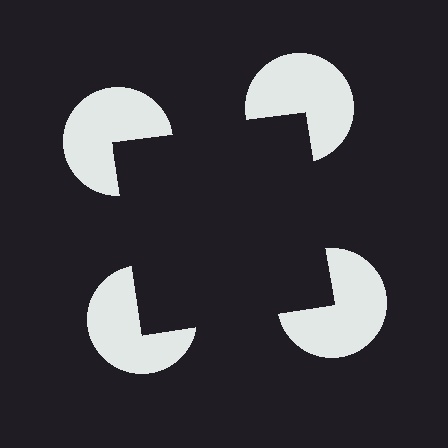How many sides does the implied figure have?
4 sides.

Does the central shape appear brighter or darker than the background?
It typically appears slightly darker than the background, even though no actual brightness change is drawn.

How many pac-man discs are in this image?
There are 4 — one at each vertex of the illusory square.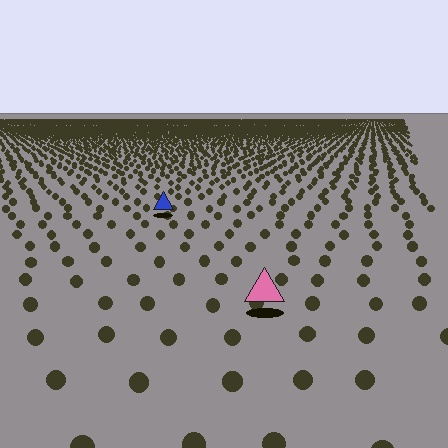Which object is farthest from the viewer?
The blue triangle is farthest from the viewer. It appears smaller and the ground texture around it is denser.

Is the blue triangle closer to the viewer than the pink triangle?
No. The pink triangle is closer — you can tell from the texture gradient: the ground texture is coarser near it.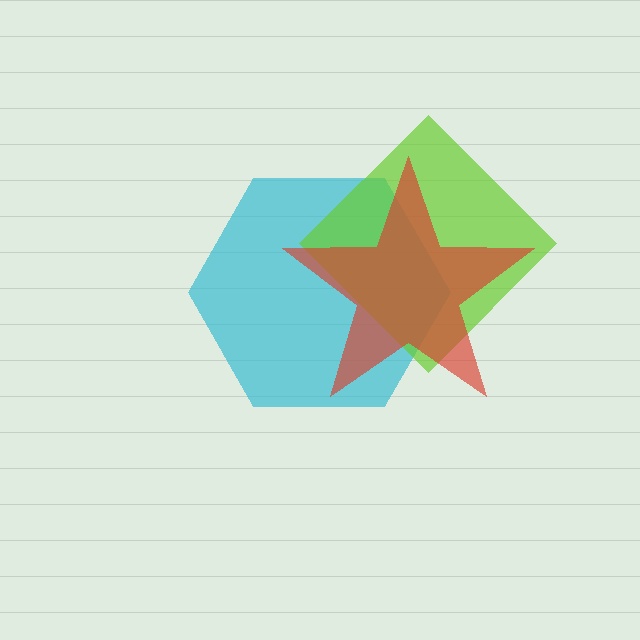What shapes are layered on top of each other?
The layered shapes are: a cyan hexagon, a lime diamond, a red star.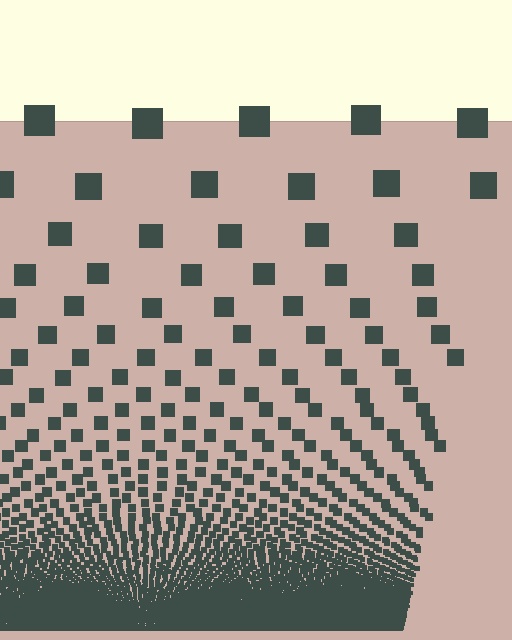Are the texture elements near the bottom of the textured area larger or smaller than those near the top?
Smaller. The gradient is inverted — elements near the bottom are smaller and denser.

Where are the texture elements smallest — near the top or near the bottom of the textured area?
Near the bottom.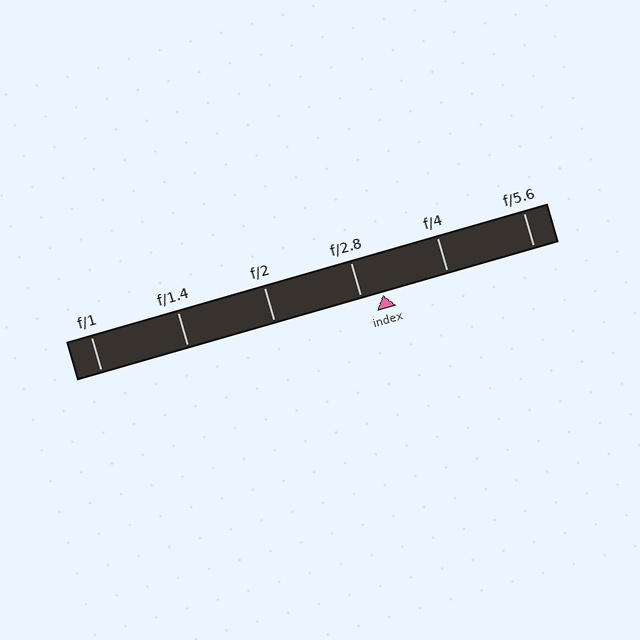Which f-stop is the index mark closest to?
The index mark is closest to f/2.8.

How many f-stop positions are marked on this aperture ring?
There are 6 f-stop positions marked.